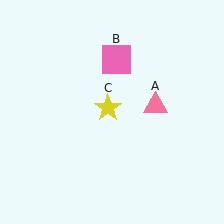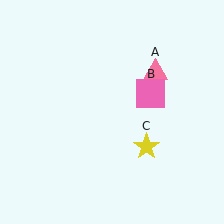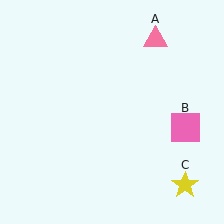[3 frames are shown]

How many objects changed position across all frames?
3 objects changed position: pink triangle (object A), pink square (object B), yellow star (object C).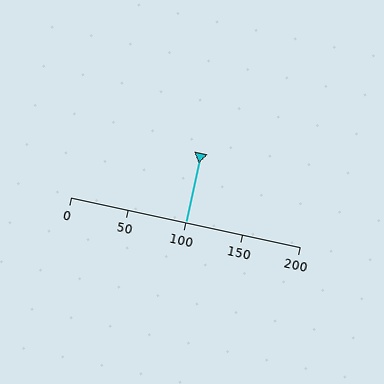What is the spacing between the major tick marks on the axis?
The major ticks are spaced 50 apart.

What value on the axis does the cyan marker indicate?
The marker indicates approximately 100.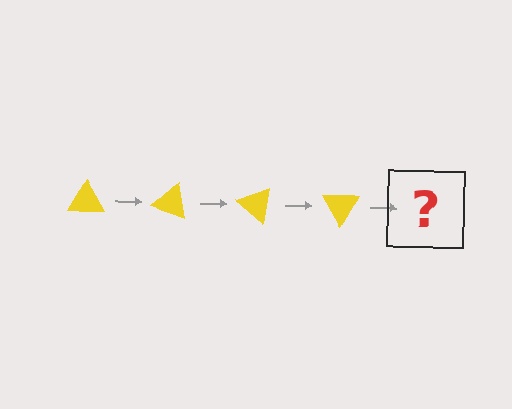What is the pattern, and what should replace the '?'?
The pattern is that the triangle rotates 20 degrees each step. The '?' should be a yellow triangle rotated 80 degrees.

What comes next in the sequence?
The next element should be a yellow triangle rotated 80 degrees.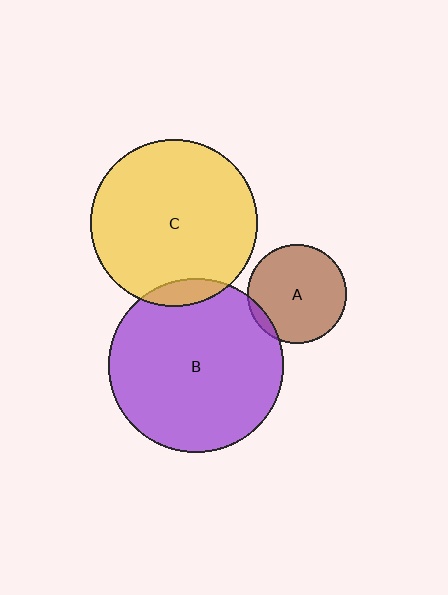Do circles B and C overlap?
Yes.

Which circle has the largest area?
Circle B (purple).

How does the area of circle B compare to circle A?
Approximately 3.1 times.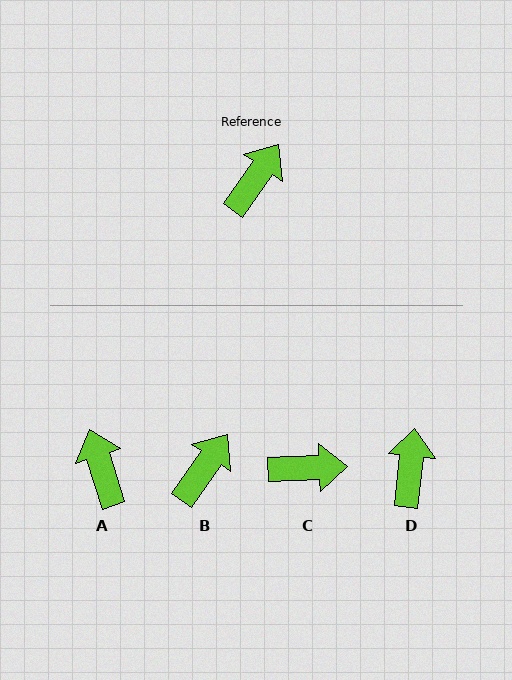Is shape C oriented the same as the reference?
No, it is off by about 53 degrees.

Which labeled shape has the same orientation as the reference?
B.